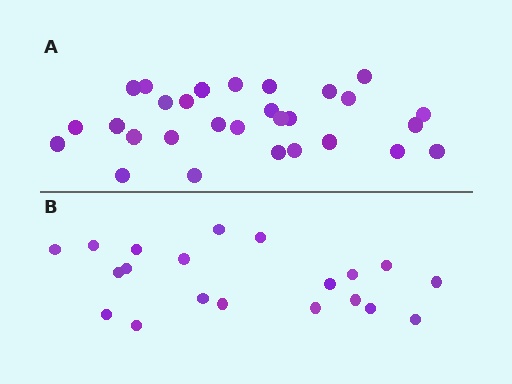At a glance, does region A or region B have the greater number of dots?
Region A (the top region) has more dots.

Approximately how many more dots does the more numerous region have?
Region A has roughly 8 or so more dots than region B.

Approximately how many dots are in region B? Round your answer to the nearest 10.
About 20 dots.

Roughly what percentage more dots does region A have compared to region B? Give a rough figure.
About 45% more.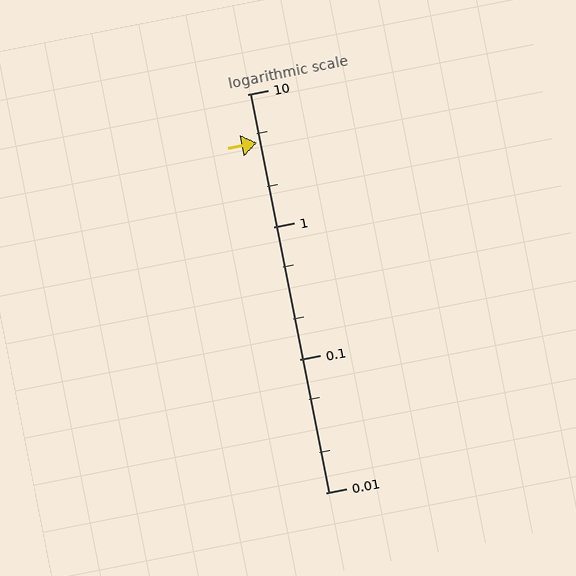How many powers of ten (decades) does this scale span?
The scale spans 3 decades, from 0.01 to 10.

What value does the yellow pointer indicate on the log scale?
The pointer indicates approximately 4.3.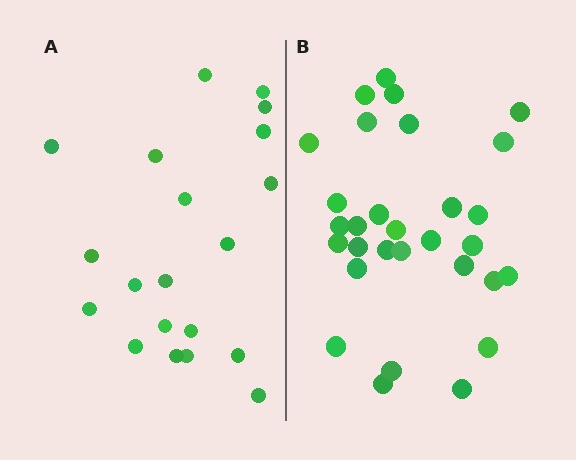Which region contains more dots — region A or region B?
Region B (the right region) has more dots.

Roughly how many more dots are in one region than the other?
Region B has roughly 10 or so more dots than region A.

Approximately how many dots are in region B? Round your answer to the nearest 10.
About 30 dots.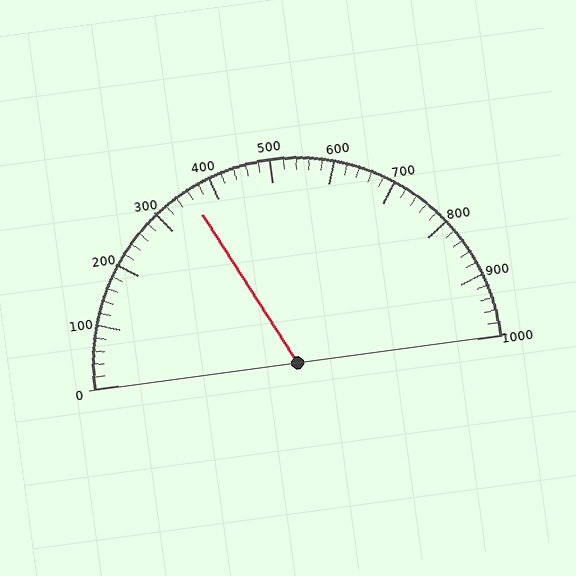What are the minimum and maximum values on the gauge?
The gauge ranges from 0 to 1000.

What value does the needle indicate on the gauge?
The needle indicates approximately 360.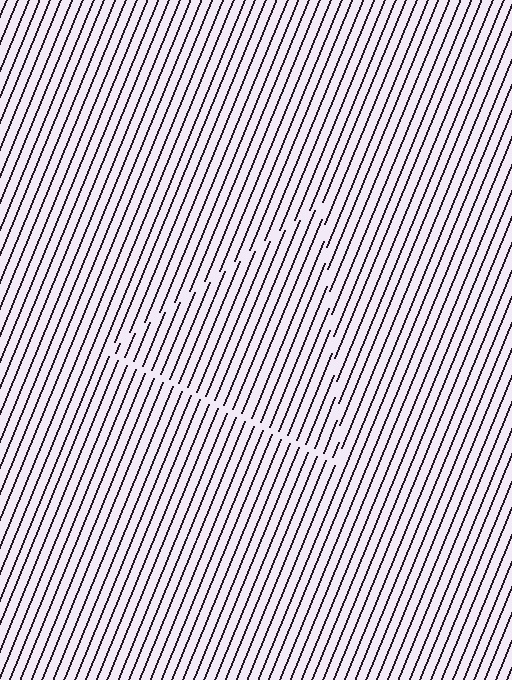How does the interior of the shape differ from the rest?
The interior of the shape contains the same grating, shifted by half a period — the contour is defined by the phase discontinuity where line-ends from the inner and outer gratings abut.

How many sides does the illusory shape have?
3 sides — the line-ends trace a triangle.